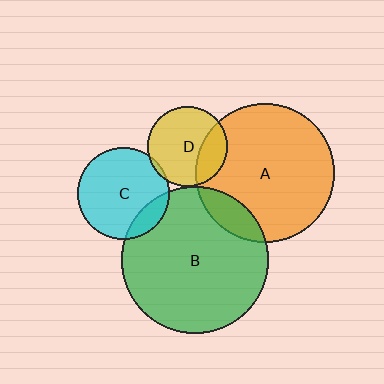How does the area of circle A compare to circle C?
Approximately 2.3 times.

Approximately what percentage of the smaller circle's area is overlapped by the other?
Approximately 5%.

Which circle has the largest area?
Circle B (green).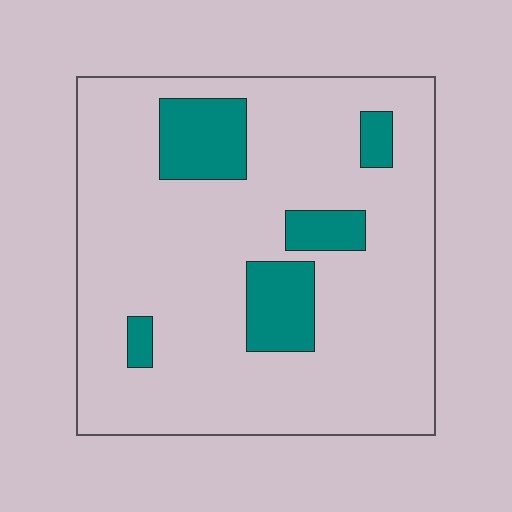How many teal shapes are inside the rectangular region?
5.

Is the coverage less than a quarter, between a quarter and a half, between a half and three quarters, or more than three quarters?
Less than a quarter.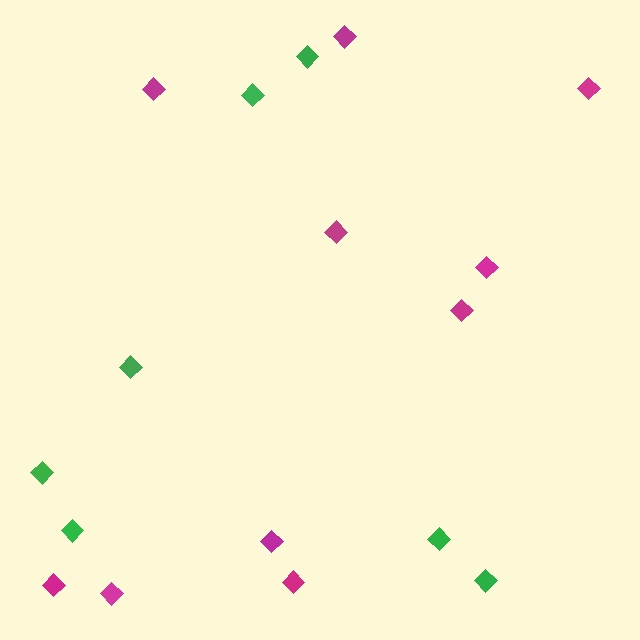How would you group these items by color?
There are 2 groups: one group of green diamonds (7) and one group of magenta diamonds (10).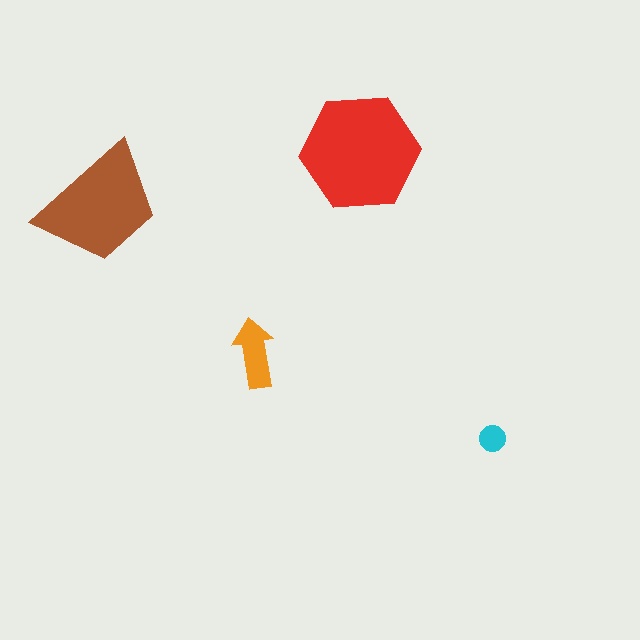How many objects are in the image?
There are 4 objects in the image.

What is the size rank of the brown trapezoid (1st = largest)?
2nd.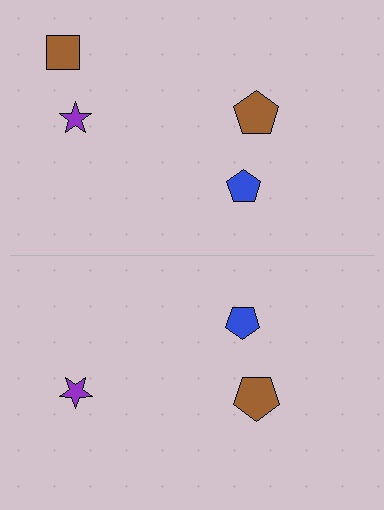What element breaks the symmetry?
A brown square is missing from the bottom side.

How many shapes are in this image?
There are 7 shapes in this image.